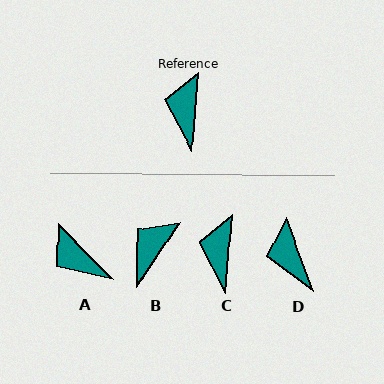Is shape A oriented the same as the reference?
No, it is off by about 49 degrees.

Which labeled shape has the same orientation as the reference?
C.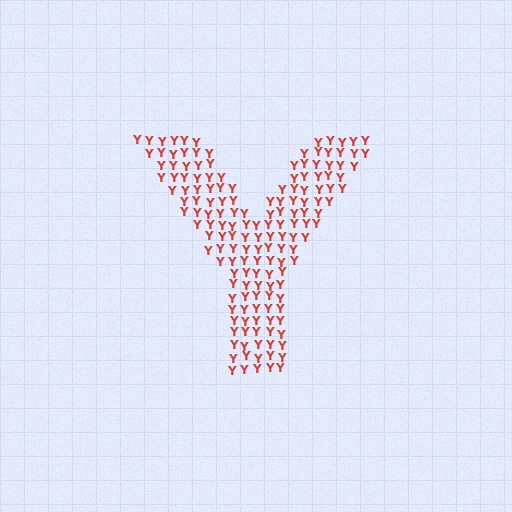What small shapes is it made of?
It is made of small letter Y's.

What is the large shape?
The large shape is the letter Y.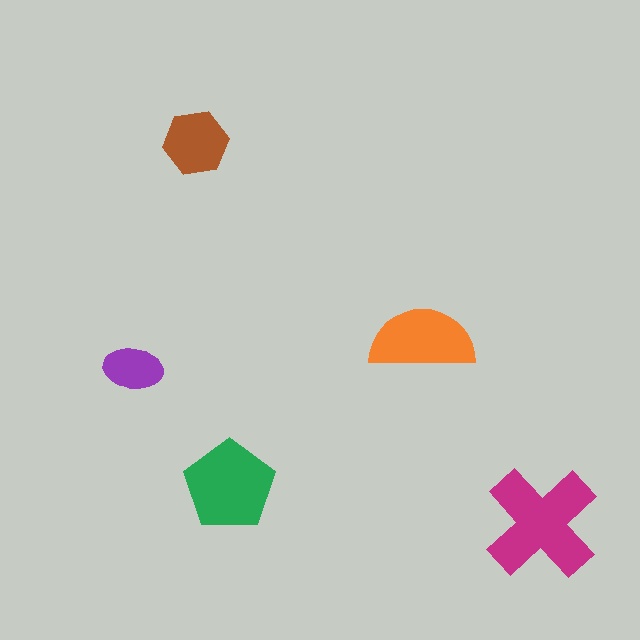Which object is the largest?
The magenta cross.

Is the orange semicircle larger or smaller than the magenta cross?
Smaller.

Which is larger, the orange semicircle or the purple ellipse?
The orange semicircle.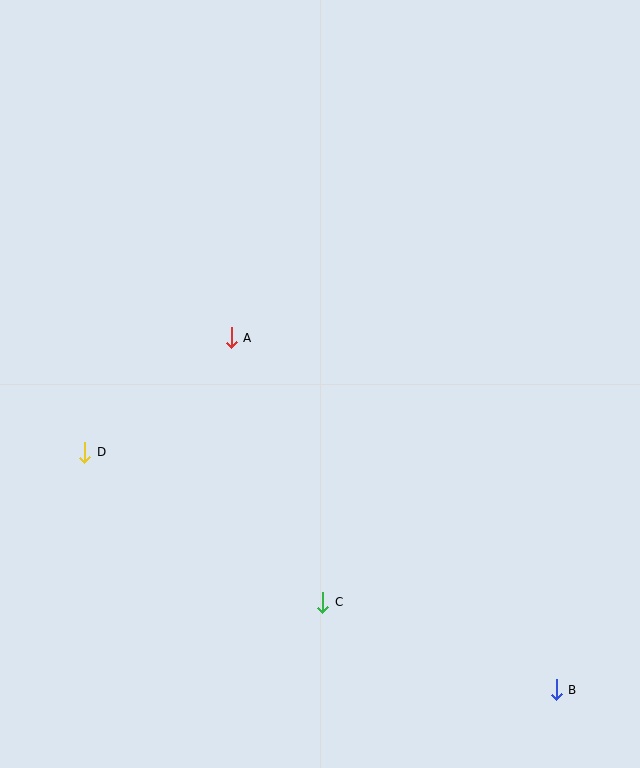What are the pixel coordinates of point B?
Point B is at (556, 690).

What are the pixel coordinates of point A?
Point A is at (231, 338).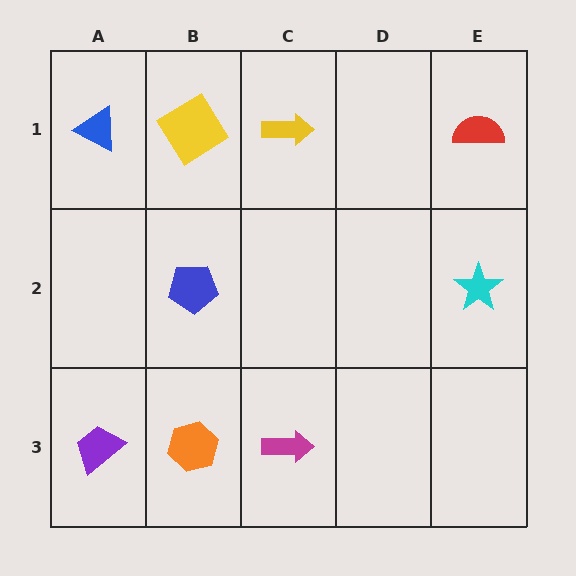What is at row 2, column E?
A cyan star.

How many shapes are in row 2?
2 shapes.